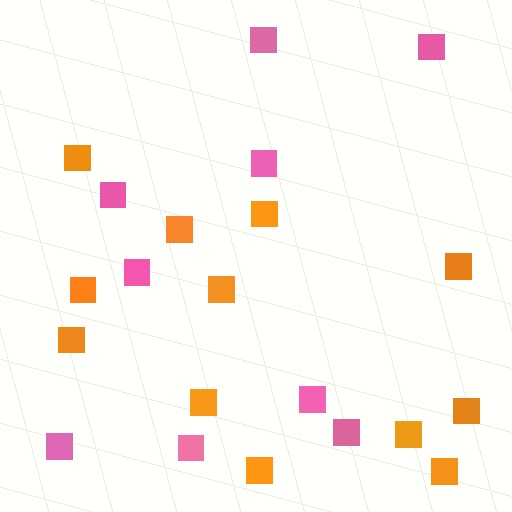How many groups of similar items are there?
There are 2 groups: one group of orange squares (12) and one group of pink squares (9).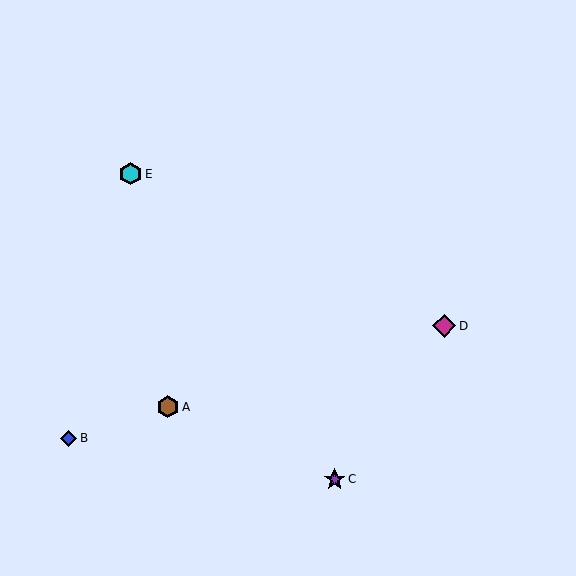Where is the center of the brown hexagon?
The center of the brown hexagon is at (168, 407).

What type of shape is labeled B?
Shape B is a blue diamond.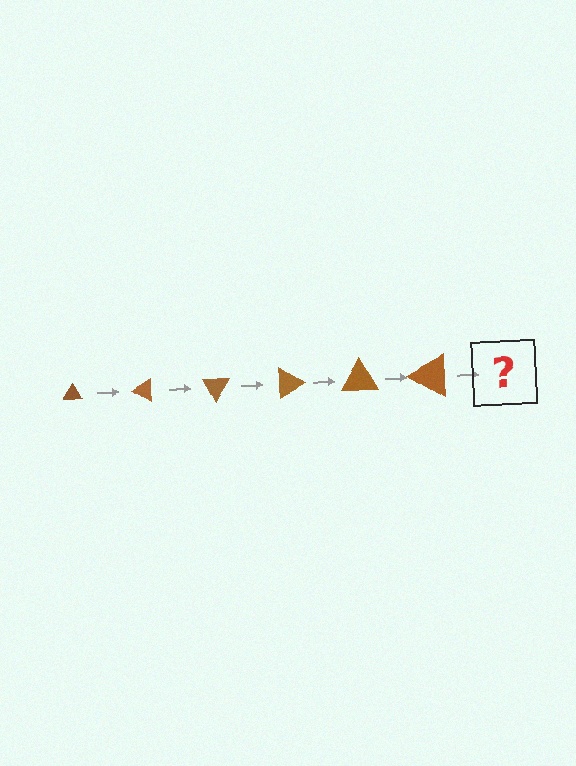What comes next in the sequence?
The next element should be a triangle, larger than the previous one and rotated 180 degrees from the start.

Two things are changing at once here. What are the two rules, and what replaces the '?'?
The two rules are that the triangle grows larger each step and it rotates 30 degrees each step. The '?' should be a triangle, larger than the previous one and rotated 180 degrees from the start.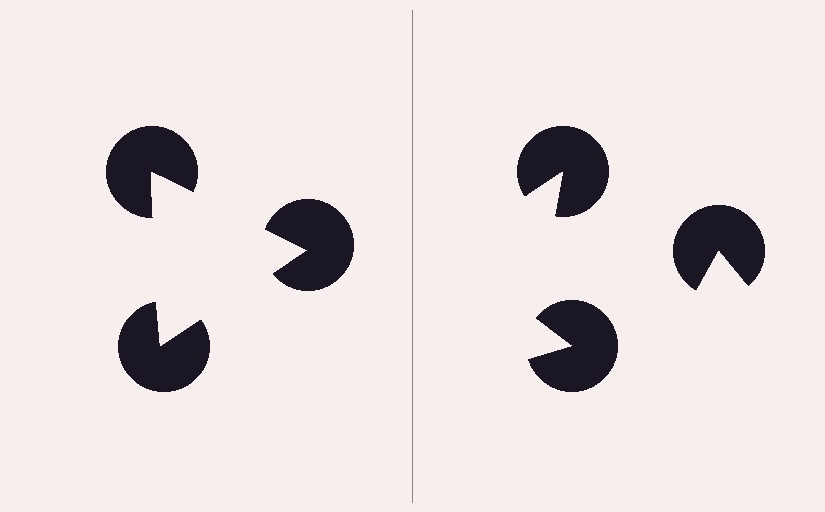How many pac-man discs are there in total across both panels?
6 — 3 on each side.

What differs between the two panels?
The pac-man discs are positioned identically on both sides; only the wedge orientations differ. On the left they align to a triangle; on the right they are misaligned.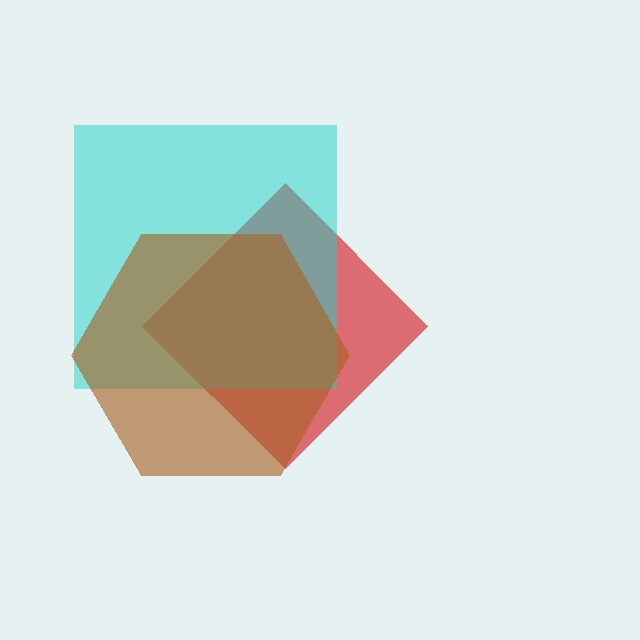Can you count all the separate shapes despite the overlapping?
Yes, there are 3 separate shapes.